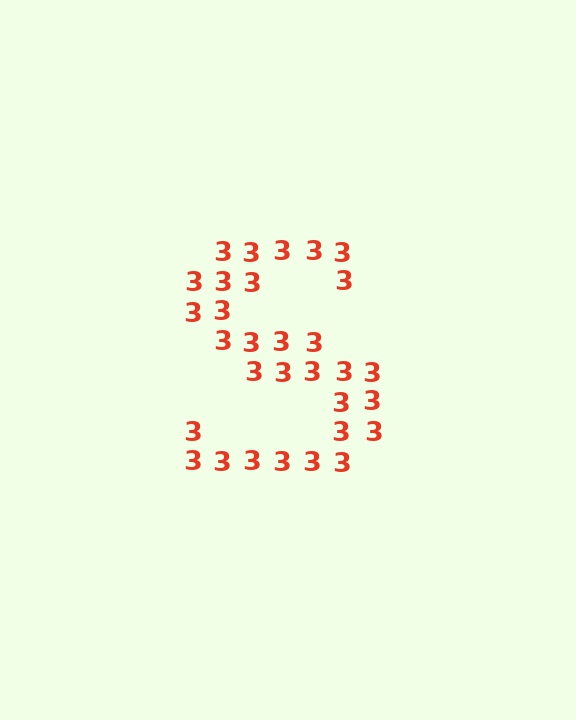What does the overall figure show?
The overall figure shows the letter S.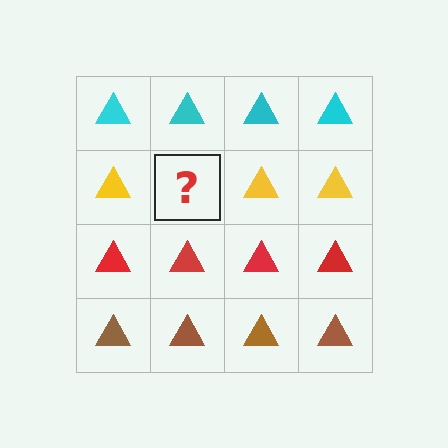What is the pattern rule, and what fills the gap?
The rule is that each row has a consistent color. The gap should be filled with a yellow triangle.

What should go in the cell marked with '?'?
The missing cell should contain a yellow triangle.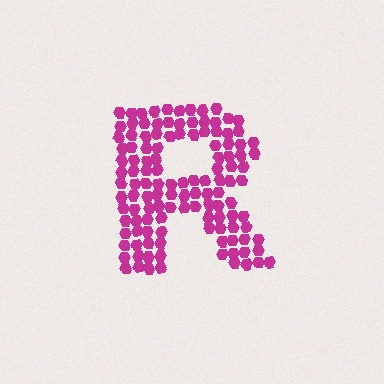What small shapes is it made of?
It is made of small hexagons.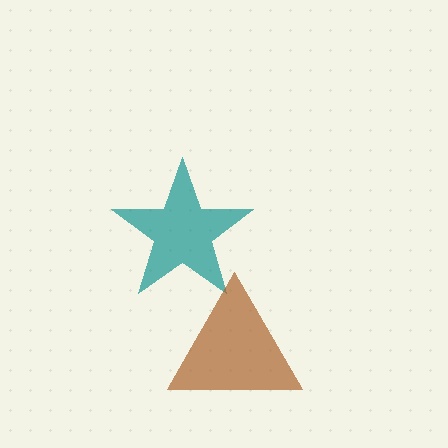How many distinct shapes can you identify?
There are 2 distinct shapes: a teal star, a brown triangle.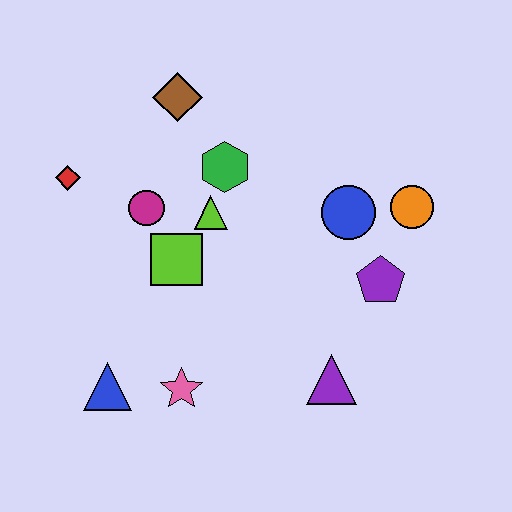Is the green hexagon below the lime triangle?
No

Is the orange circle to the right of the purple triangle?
Yes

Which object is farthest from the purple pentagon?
The red diamond is farthest from the purple pentagon.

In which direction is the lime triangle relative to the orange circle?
The lime triangle is to the left of the orange circle.